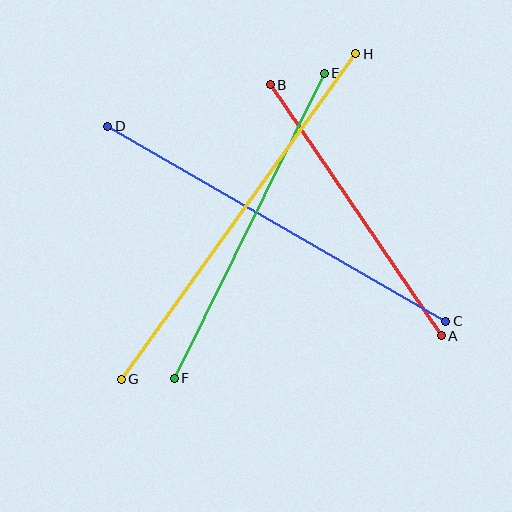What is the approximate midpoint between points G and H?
The midpoint is at approximately (238, 216) pixels.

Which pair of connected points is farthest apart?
Points G and H are farthest apart.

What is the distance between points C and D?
The distance is approximately 390 pixels.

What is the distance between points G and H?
The distance is approximately 401 pixels.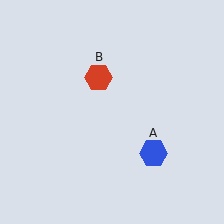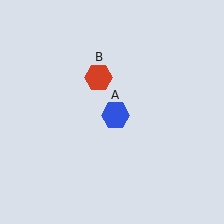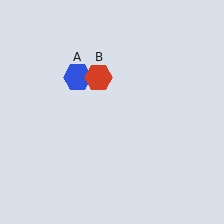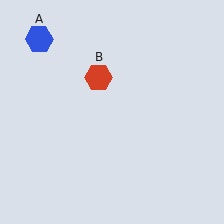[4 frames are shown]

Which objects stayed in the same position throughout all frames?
Red hexagon (object B) remained stationary.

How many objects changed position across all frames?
1 object changed position: blue hexagon (object A).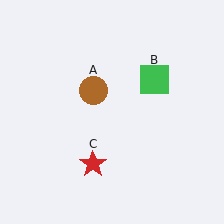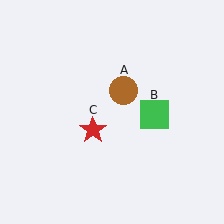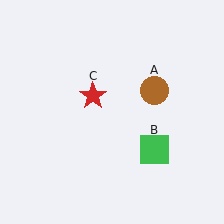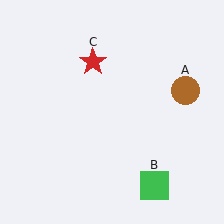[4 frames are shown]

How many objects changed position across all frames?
3 objects changed position: brown circle (object A), green square (object B), red star (object C).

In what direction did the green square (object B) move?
The green square (object B) moved down.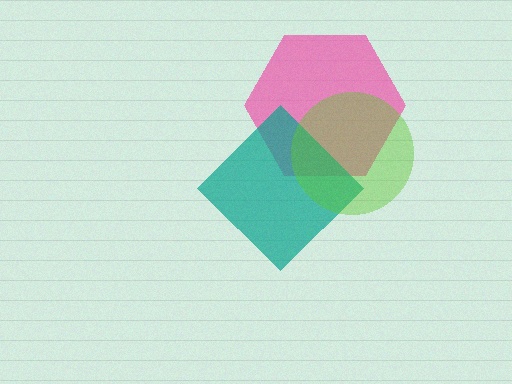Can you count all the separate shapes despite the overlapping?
Yes, there are 3 separate shapes.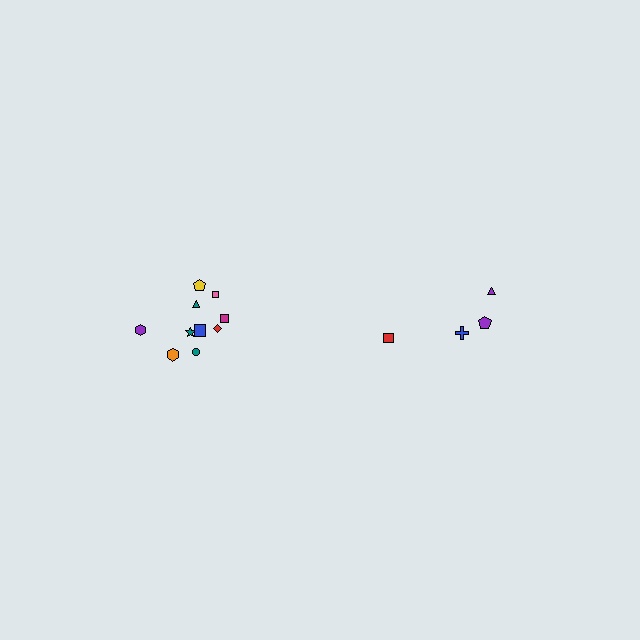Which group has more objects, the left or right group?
The left group.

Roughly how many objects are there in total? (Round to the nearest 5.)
Roughly 15 objects in total.